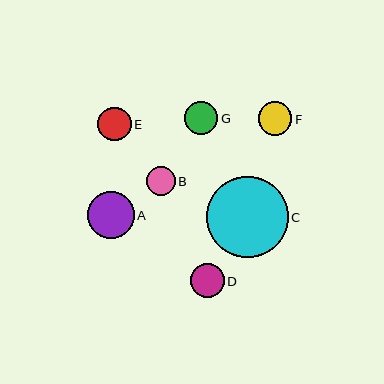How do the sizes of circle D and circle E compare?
Circle D and circle E are approximately the same size.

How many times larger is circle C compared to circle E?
Circle C is approximately 2.4 times the size of circle E.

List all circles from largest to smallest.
From largest to smallest: C, A, D, E, F, G, B.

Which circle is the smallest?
Circle B is the smallest with a size of approximately 29 pixels.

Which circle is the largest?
Circle C is the largest with a size of approximately 82 pixels.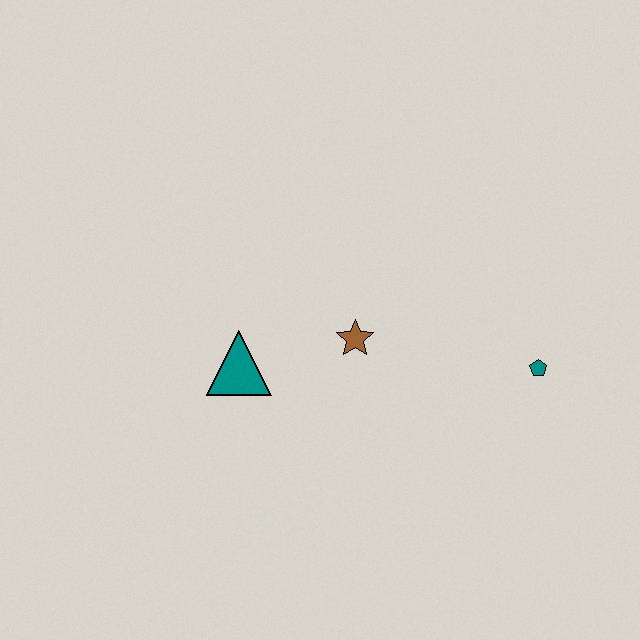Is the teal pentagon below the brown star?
Yes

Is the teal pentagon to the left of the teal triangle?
No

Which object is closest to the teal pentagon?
The brown star is closest to the teal pentagon.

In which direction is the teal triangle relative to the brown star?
The teal triangle is to the left of the brown star.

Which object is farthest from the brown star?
The teal pentagon is farthest from the brown star.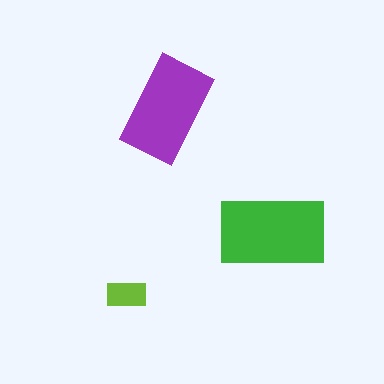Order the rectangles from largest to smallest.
the green one, the purple one, the lime one.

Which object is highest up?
The purple rectangle is topmost.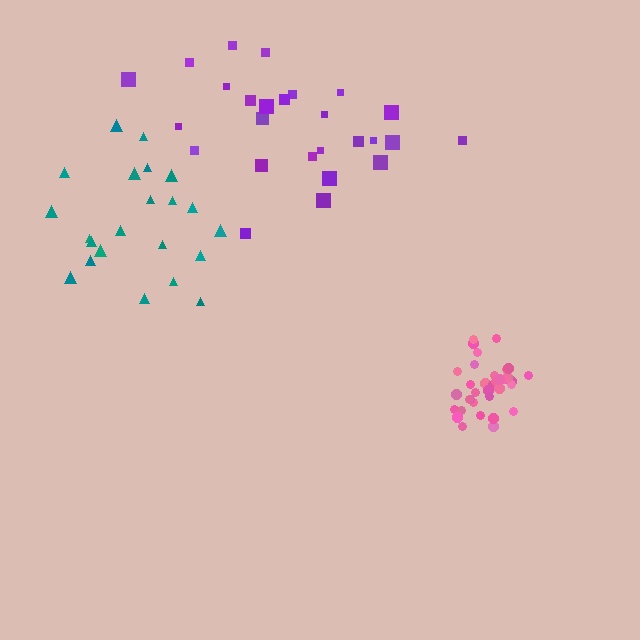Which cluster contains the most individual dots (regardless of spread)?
Pink (35).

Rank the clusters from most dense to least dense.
pink, teal, purple.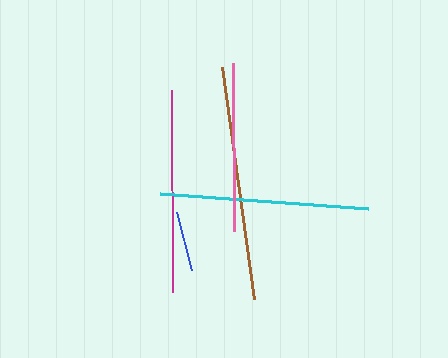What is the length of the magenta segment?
The magenta segment is approximately 202 pixels long.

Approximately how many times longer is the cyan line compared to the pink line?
The cyan line is approximately 1.2 times the length of the pink line.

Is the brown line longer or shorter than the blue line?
The brown line is longer than the blue line.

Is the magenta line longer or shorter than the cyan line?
The cyan line is longer than the magenta line.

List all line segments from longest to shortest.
From longest to shortest: brown, cyan, magenta, pink, blue.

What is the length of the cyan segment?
The cyan segment is approximately 209 pixels long.